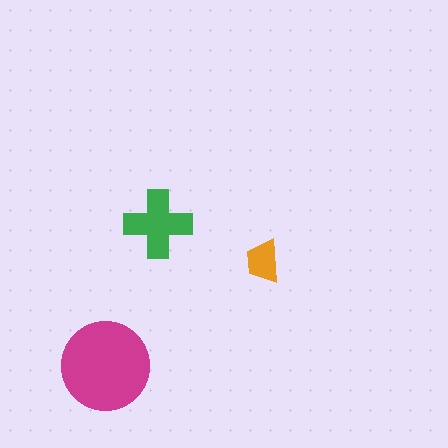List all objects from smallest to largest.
The orange trapezoid, the green cross, the magenta circle.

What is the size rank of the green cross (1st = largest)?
2nd.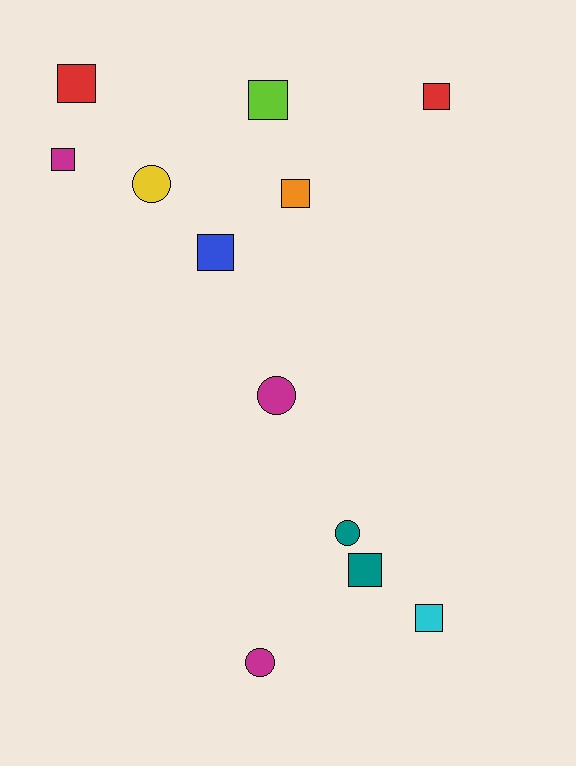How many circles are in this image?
There are 4 circles.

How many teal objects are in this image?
There are 2 teal objects.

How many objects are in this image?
There are 12 objects.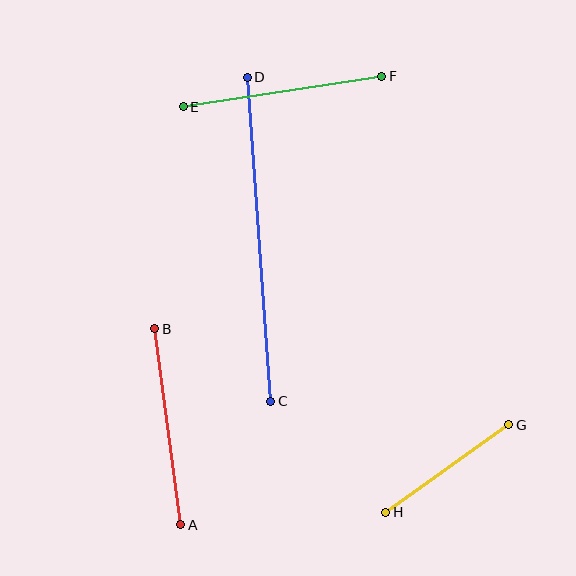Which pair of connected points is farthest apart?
Points C and D are farthest apart.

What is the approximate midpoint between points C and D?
The midpoint is at approximately (259, 239) pixels.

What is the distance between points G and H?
The distance is approximately 151 pixels.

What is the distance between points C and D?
The distance is approximately 325 pixels.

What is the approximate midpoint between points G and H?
The midpoint is at approximately (447, 469) pixels.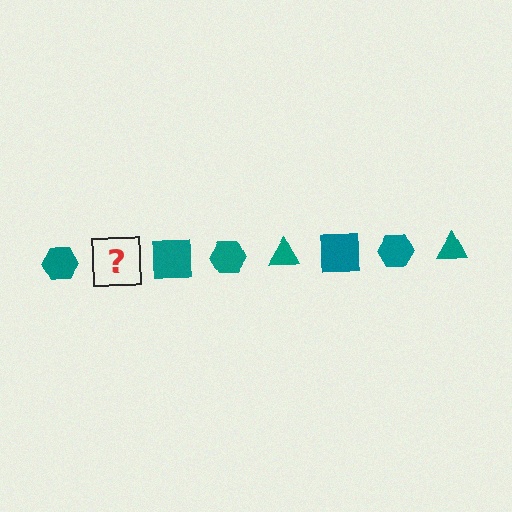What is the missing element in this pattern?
The missing element is a teal triangle.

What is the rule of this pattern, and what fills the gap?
The rule is that the pattern cycles through hexagon, triangle, square shapes in teal. The gap should be filled with a teal triangle.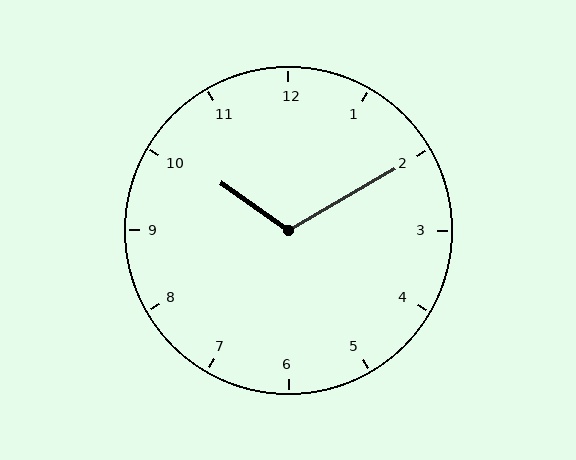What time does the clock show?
10:10.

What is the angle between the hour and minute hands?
Approximately 115 degrees.